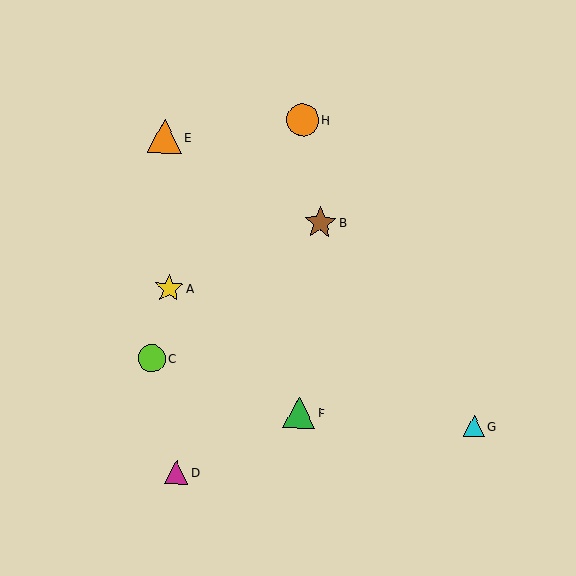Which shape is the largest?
The orange triangle (labeled E) is the largest.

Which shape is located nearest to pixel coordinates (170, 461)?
The magenta triangle (labeled D) at (176, 472) is nearest to that location.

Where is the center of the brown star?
The center of the brown star is at (320, 223).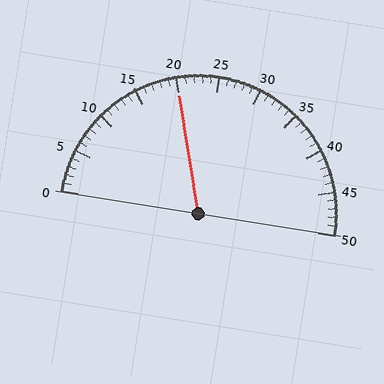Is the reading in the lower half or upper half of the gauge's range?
The reading is in the lower half of the range (0 to 50).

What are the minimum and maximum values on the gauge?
The gauge ranges from 0 to 50.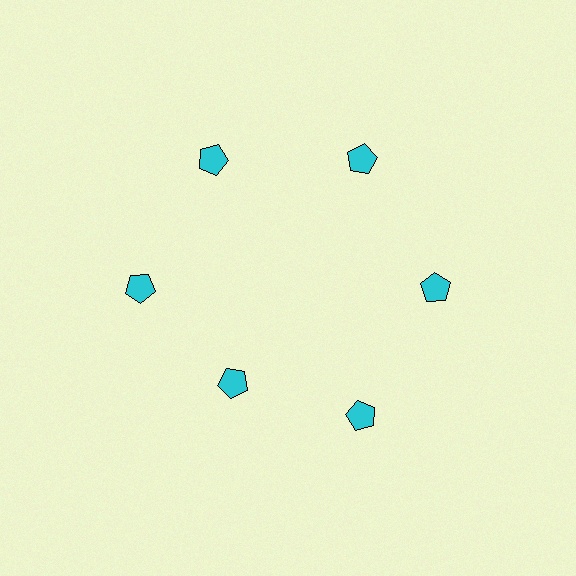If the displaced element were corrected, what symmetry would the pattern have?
It would have 6-fold rotational symmetry — the pattern would map onto itself every 60 degrees.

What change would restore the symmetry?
The symmetry would be restored by moving it outward, back onto the ring so that all 6 pentagons sit at equal angles and equal distance from the center.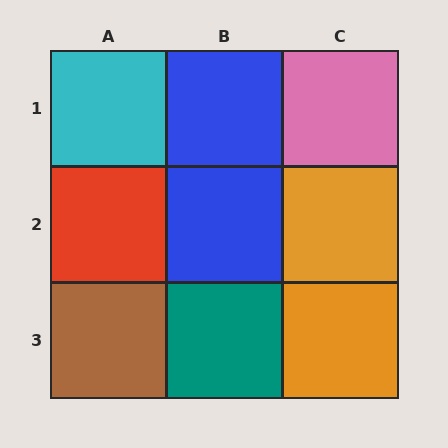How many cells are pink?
1 cell is pink.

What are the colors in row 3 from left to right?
Brown, teal, orange.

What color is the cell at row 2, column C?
Orange.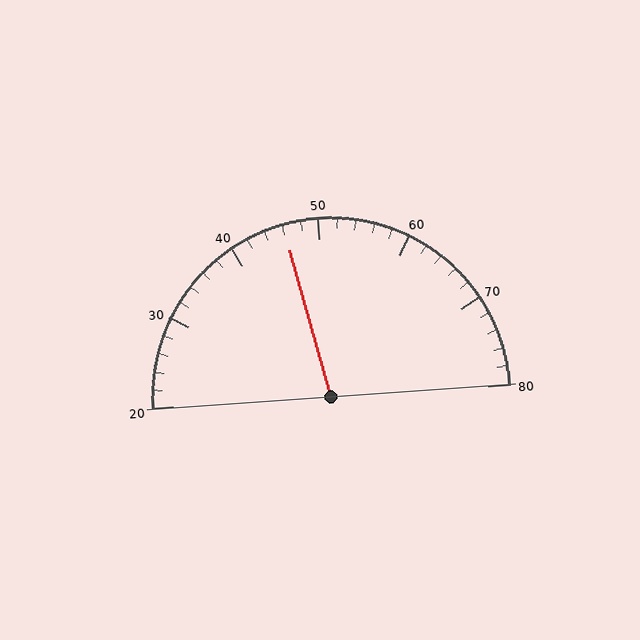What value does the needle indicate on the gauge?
The needle indicates approximately 46.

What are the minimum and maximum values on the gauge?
The gauge ranges from 20 to 80.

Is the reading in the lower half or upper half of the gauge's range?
The reading is in the lower half of the range (20 to 80).